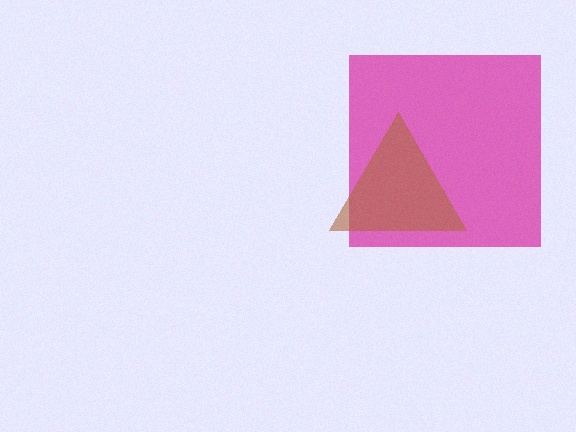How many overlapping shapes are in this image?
There are 2 overlapping shapes in the image.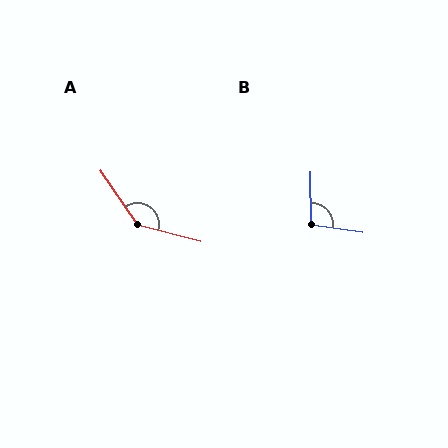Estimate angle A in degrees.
Approximately 139 degrees.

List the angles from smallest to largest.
B (99°), A (139°).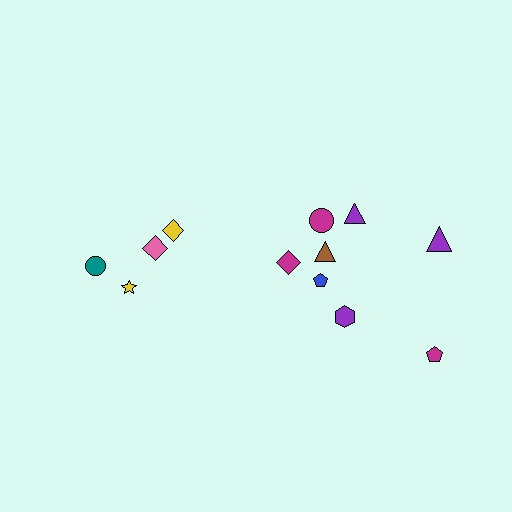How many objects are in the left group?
There are 4 objects.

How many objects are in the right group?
There are 8 objects.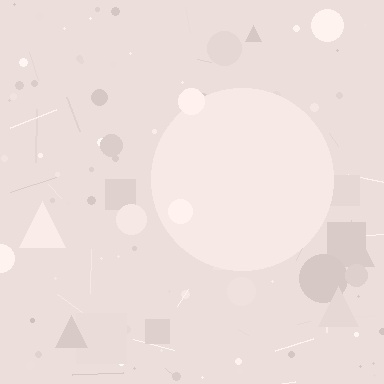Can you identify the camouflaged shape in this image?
The camouflaged shape is a circle.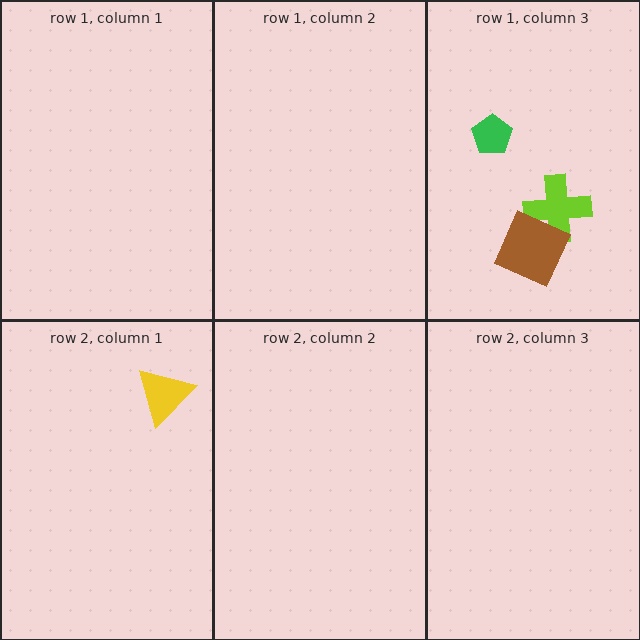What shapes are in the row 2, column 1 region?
The yellow triangle.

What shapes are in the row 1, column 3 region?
The green pentagon, the lime cross, the brown square.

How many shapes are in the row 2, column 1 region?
1.